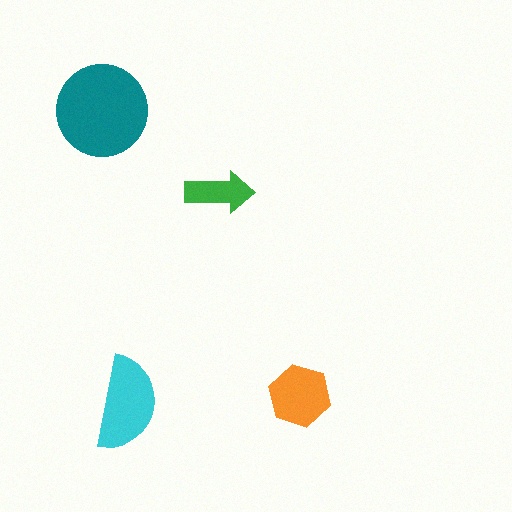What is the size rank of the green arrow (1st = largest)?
4th.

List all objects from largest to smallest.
The teal circle, the cyan semicircle, the orange hexagon, the green arrow.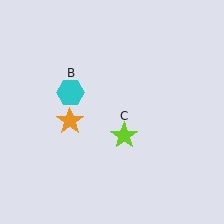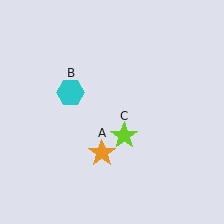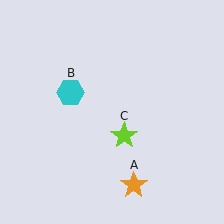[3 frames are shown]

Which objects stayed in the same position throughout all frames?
Cyan hexagon (object B) and lime star (object C) remained stationary.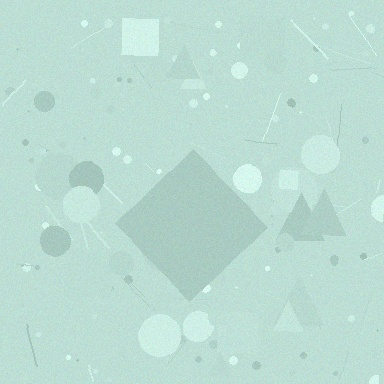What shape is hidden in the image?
A diamond is hidden in the image.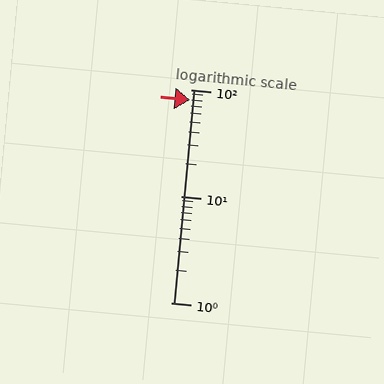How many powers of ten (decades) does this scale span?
The scale spans 2 decades, from 1 to 100.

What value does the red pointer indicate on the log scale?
The pointer indicates approximately 79.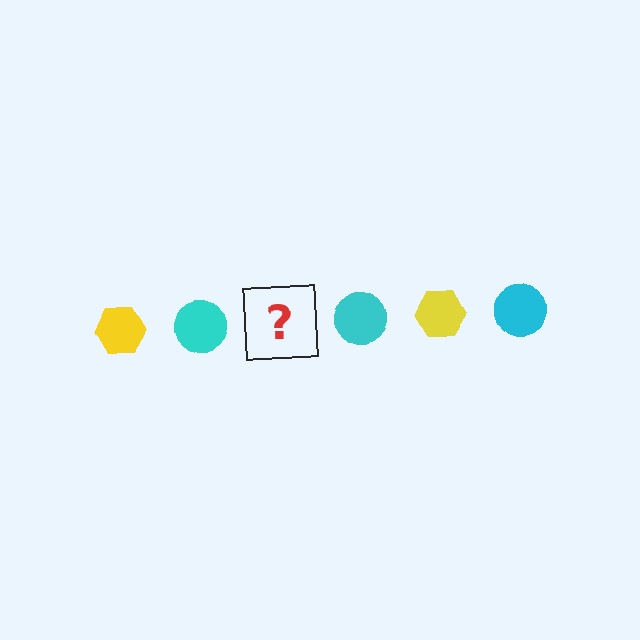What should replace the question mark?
The question mark should be replaced with a yellow hexagon.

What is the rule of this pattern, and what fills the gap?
The rule is that the pattern alternates between yellow hexagon and cyan circle. The gap should be filled with a yellow hexagon.